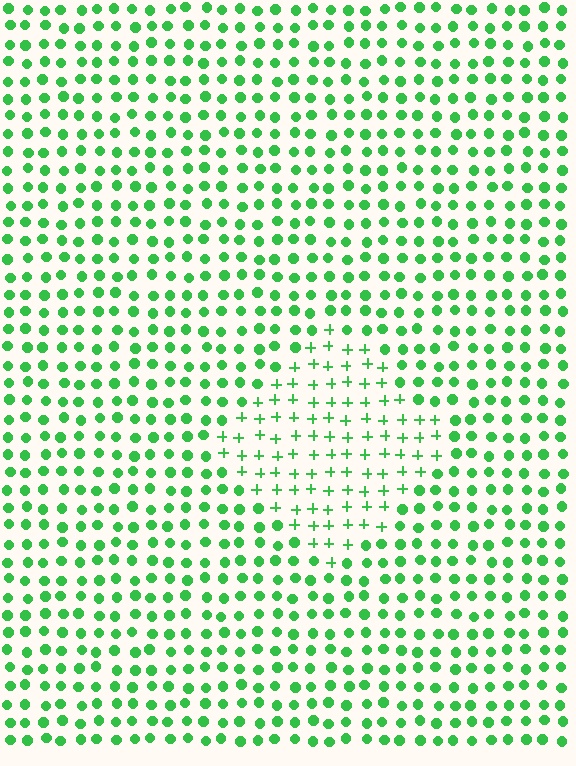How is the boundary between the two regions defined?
The boundary is defined by a change in element shape: plus signs inside vs. circles outside. All elements share the same color and spacing.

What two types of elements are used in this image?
The image uses plus signs inside the diamond region and circles outside it.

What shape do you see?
I see a diamond.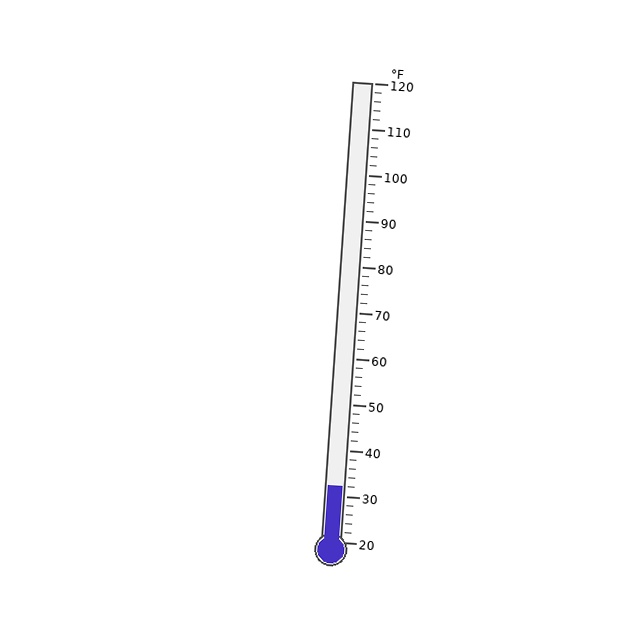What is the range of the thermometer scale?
The thermometer scale ranges from 20°F to 120°F.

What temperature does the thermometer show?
The thermometer shows approximately 32°F.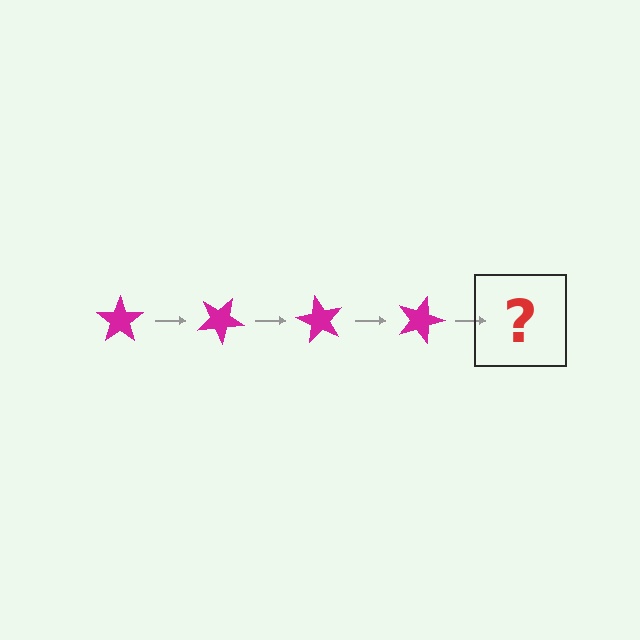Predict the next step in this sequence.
The next step is a magenta star rotated 120 degrees.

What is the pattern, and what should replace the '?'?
The pattern is that the star rotates 30 degrees each step. The '?' should be a magenta star rotated 120 degrees.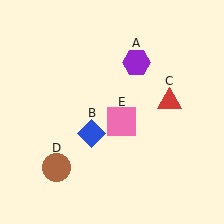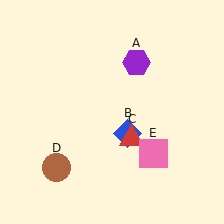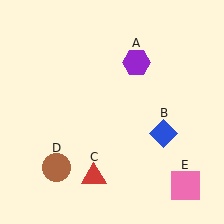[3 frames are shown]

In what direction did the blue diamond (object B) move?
The blue diamond (object B) moved right.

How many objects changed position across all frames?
3 objects changed position: blue diamond (object B), red triangle (object C), pink square (object E).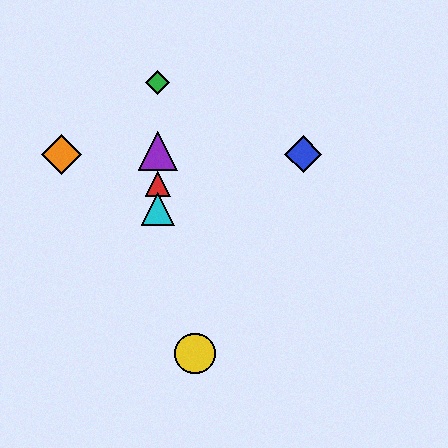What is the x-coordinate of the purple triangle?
The purple triangle is at x≈158.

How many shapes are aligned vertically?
4 shapes (the red triangle, the green diamond, the purple triangle, the cyan triangle) are aligned vertically.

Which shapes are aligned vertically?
The red triangle, the green diamond, the purple triangle, the cyan triangle are aligned vertically.